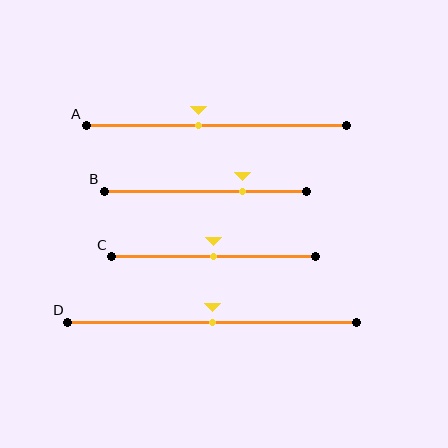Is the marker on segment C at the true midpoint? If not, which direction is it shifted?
Yes, the marker on segment C is at the true midpoint.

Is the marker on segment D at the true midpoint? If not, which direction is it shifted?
Yes, the marker on segment D is at the true midpoint.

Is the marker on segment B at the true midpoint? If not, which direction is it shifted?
No, the marker on segment B is shifted to the right by about 18% of the segment length.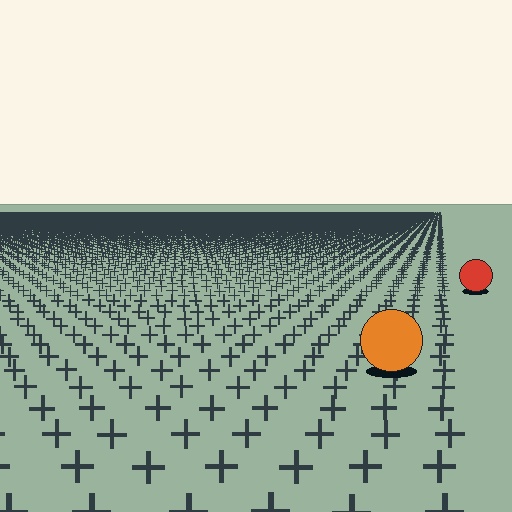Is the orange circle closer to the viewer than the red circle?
Yes. The orange circle is closer — you can tell from the texture gradient: the ground texture is coarser near it.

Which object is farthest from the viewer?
The red circle is farthest from the viewer. It appears smaller and the ground texture around it is denser.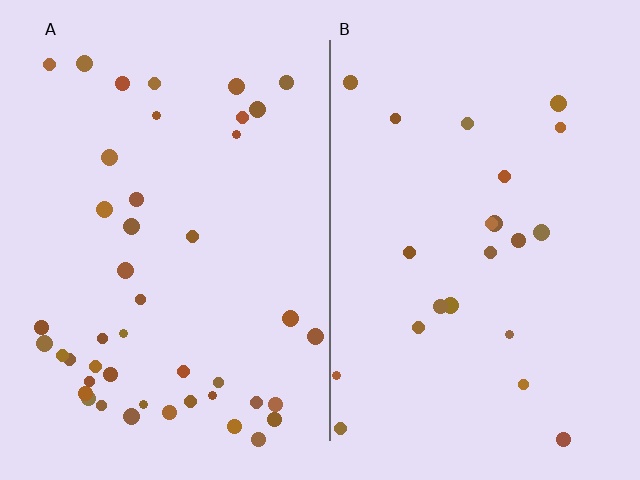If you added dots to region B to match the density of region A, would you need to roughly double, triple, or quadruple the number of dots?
Approximately double.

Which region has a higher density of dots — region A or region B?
A (the left).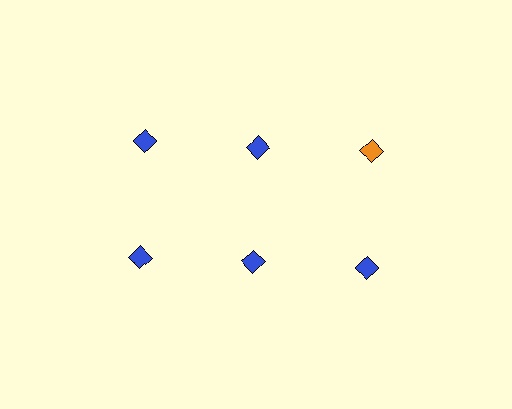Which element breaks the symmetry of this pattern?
The orange diamond in the top row, center column breaks the symmetry. All other shapes are blue diamonds.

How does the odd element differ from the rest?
It has a different color: orange instead of blue.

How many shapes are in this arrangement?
There are 6 shapes arranged in a grid pattern.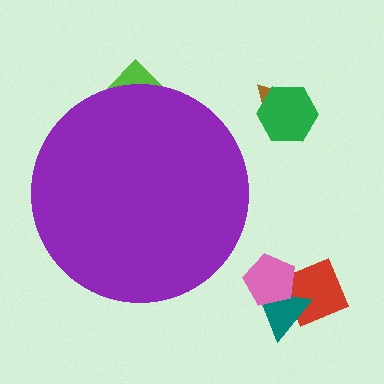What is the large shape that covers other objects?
A purple circle.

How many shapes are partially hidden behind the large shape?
1 shape is partially hidden.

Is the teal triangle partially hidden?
No, the teal triangle is fully visible.